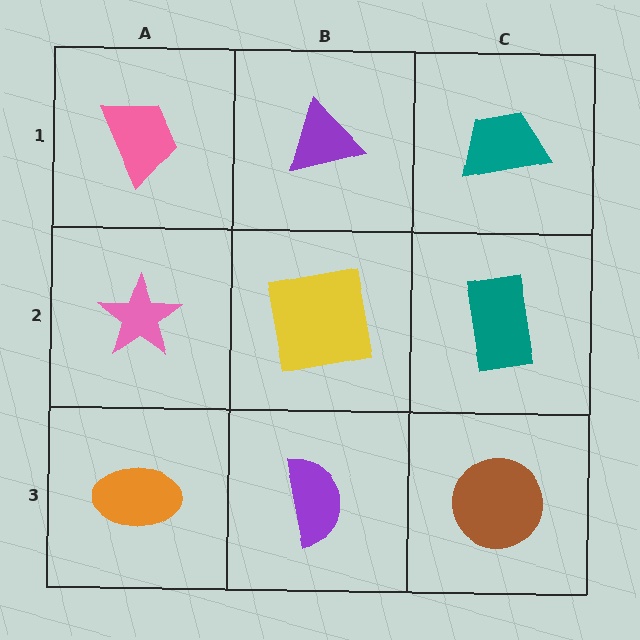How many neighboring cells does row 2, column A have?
3.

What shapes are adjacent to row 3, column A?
A pink star (row 2, column A), a purple semicircle (row 3, column B).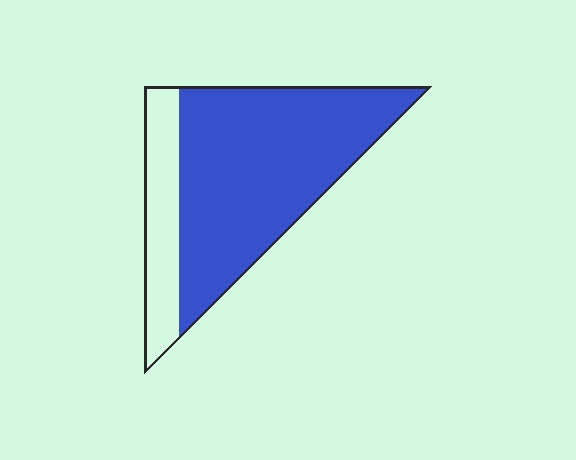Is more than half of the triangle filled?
Yes.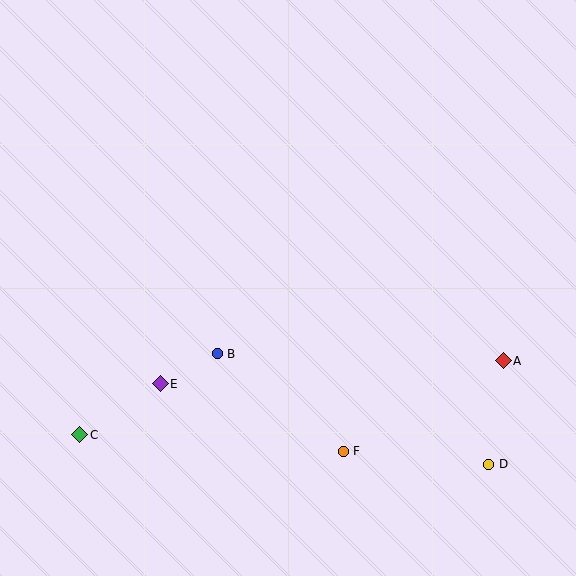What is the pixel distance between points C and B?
The distance between C and B is 160 pixels.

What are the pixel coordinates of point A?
Point A is at (503, 361).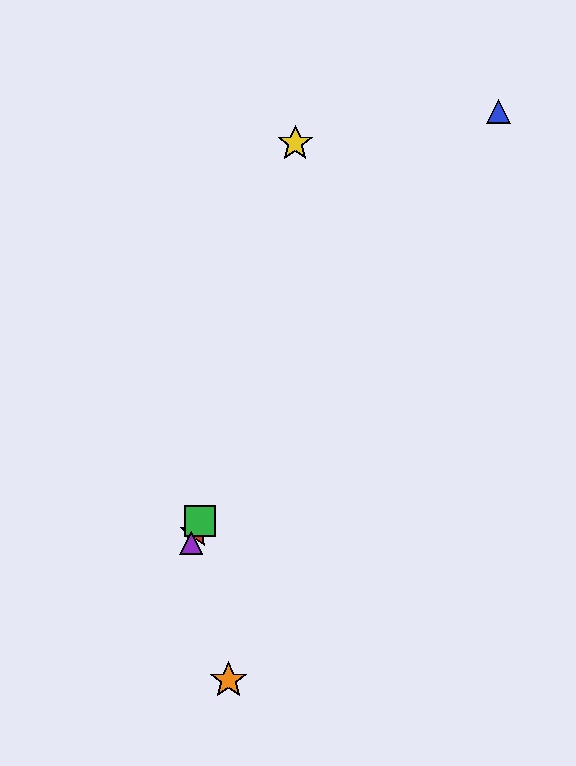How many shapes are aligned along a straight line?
3 shapes (the red star, the green square, the purple triangle) are aligned along a straight line.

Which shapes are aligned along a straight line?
The red star, the green square, the purple triangle are aligned along a straight line.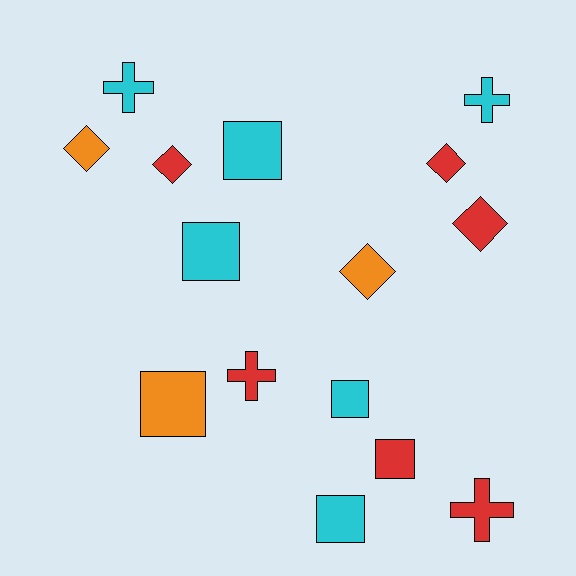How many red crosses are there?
There are 2 red crosses.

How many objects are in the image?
There are 15 objects.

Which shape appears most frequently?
Square, with 6 objects.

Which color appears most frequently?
Red, with 6 objects.